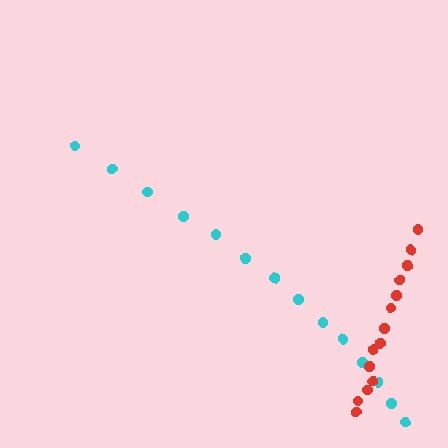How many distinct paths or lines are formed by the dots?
There are 2 distinct paths.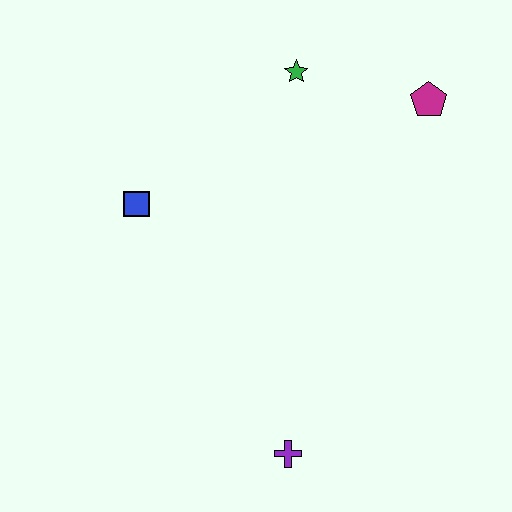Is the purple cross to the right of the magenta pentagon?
No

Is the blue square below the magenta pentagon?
Yes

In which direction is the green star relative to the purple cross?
The green star is above the purple cross.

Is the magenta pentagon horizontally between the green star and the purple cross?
No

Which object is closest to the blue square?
The green star is closest to the blue square.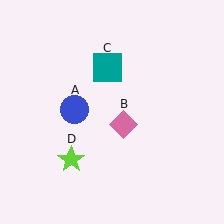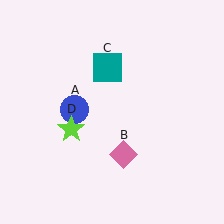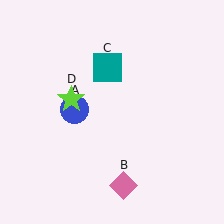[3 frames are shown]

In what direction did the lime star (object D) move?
The lime star (object D) moved up.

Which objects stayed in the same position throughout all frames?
Blue circle (object A) and teal square (object C) remained stationary.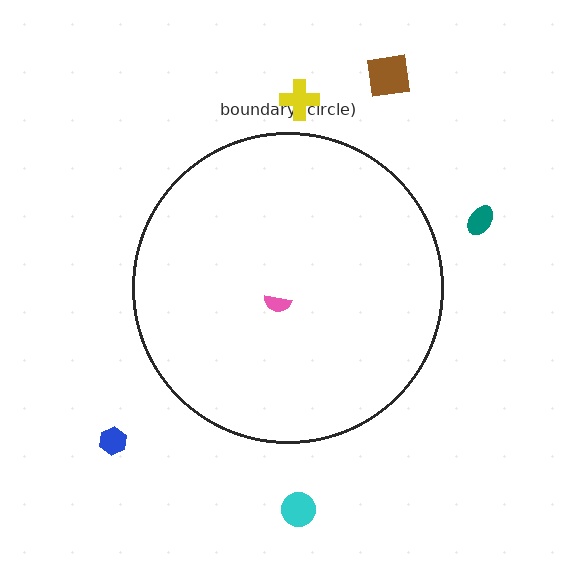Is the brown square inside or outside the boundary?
Outside.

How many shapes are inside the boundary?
1 inside, 5 outside.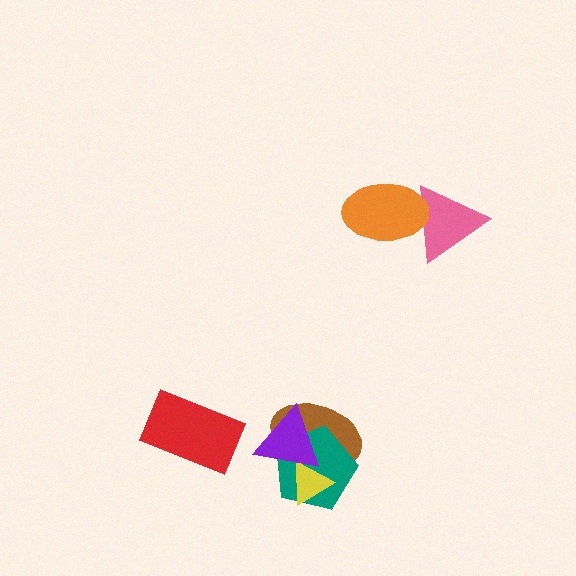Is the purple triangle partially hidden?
No, no other shape covers it.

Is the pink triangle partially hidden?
Yes, it is partially covered by another shape.